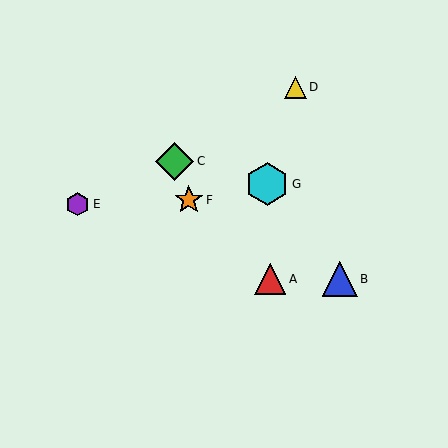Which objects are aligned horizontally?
Objects A, B are aligned horizontally.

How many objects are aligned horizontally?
2 objects (A, B) are aligned horizontally.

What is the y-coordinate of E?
Object E is at y≈204.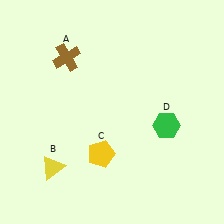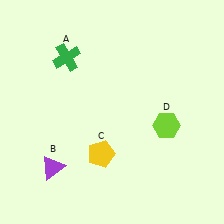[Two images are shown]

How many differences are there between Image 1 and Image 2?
There are 3 differences between the two images.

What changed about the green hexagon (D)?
In Image 1, D is green. In Image 2, it changed to lime.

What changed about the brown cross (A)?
In Image 1, A is brown. In Image 2, it changed to green.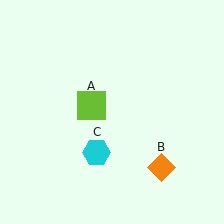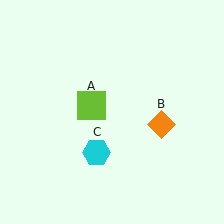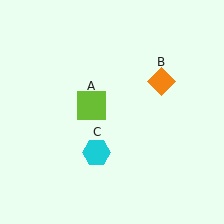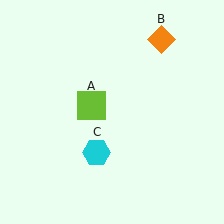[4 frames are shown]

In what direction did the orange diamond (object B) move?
The orange diamond (object B) moved up.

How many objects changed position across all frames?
1 object changed position: orange diamond (object B).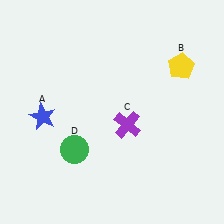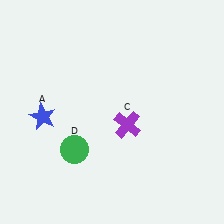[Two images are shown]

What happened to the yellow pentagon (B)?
The yellow pentagon (B) was removed in Image 2. It was in the top-right area of Image 1.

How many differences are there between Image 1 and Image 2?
There is 1 difference between the two images.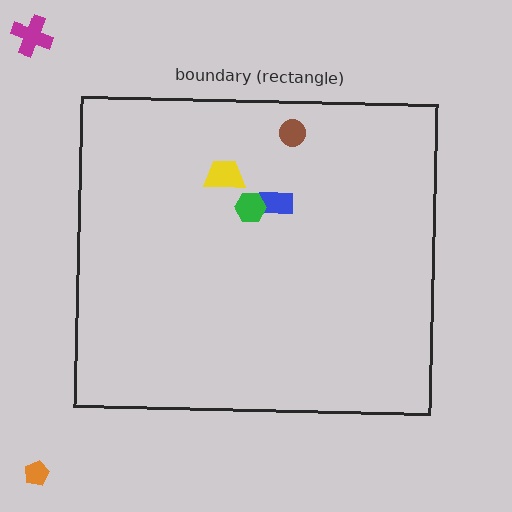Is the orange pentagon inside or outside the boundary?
Outside.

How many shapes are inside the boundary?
4 inside, 2 outside.